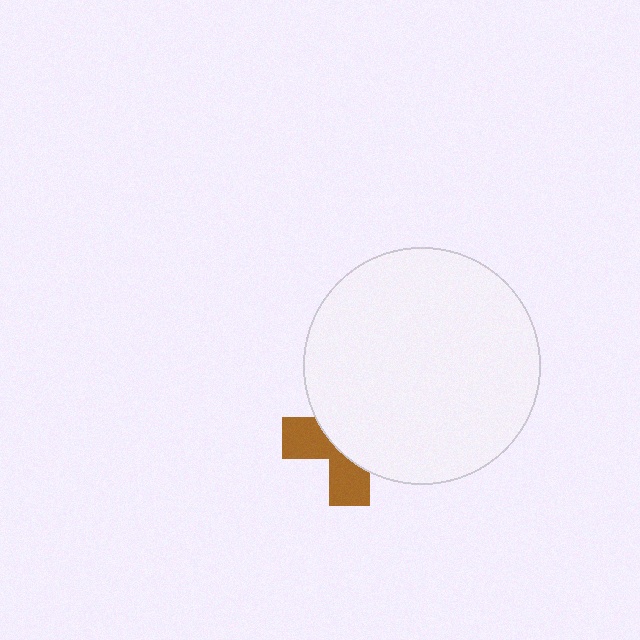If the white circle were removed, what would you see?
You would see the complete brown cross.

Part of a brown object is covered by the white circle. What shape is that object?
It is a cross.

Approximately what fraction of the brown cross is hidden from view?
Roughly 61% of the brown cross is hidden behind the white circle.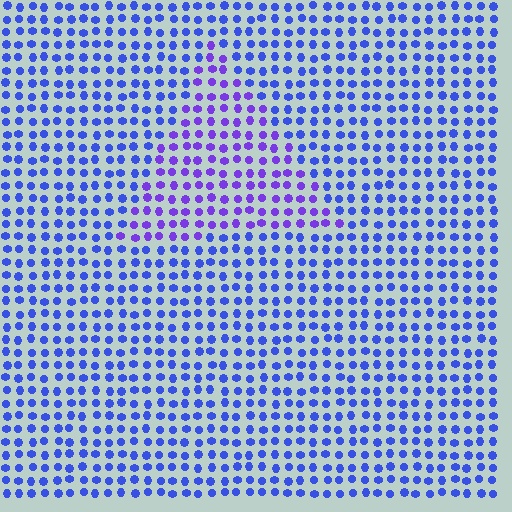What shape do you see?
I see a triangle.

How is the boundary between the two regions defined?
The boundary is defined purely by a slight shift in hue (about 31 degrees). Spacing, size, and orientation are identical on both sides.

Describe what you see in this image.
The image is filled with small blue elements in a uniform arrangement. A triangle-shaped region is visible where the elements are tinted to a slightly different hue, forming a subtle color boundary.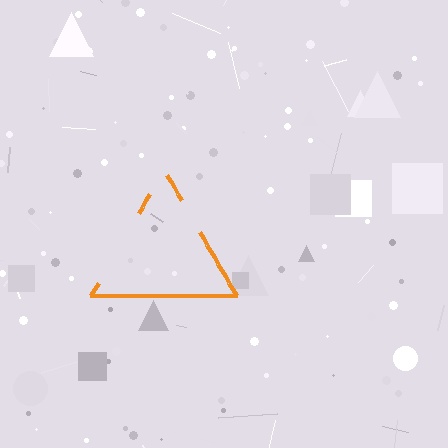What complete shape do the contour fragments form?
The contour fragments form a triangle.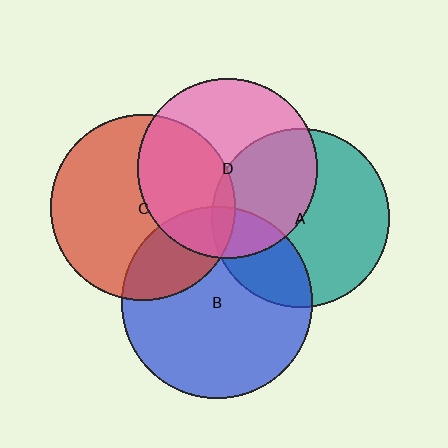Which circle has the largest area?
Circle B (blue).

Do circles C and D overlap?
Yes.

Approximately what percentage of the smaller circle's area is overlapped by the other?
Approximately 40%.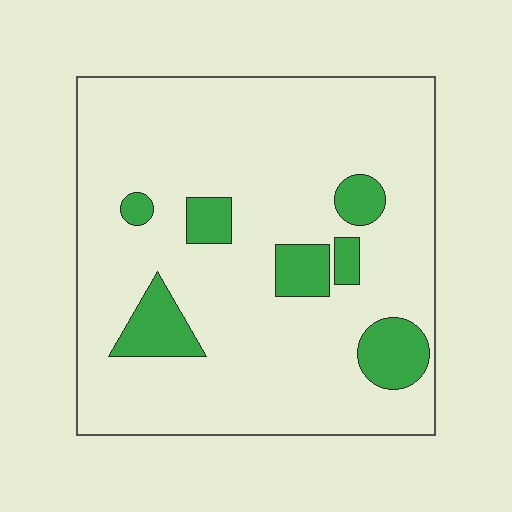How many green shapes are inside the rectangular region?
7.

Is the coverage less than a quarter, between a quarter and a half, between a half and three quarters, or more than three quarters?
Less than a quarter.